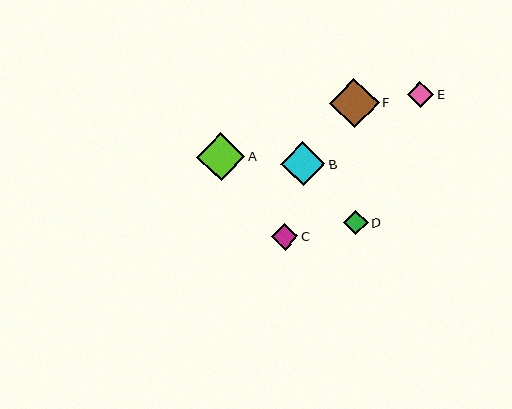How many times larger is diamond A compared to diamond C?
Diamond A is approximately 1.8 times the size of diamond C.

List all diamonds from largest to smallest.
From largest to smallest: F, A, B, E, C, D.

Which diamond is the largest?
Diamond F is the largest with a size of approximately 50 pixels.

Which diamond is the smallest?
Diamond D is the smallest with a size of approximately 24 pixels.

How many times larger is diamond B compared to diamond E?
Diamond B is approximately 1.7 times the size of diamond E.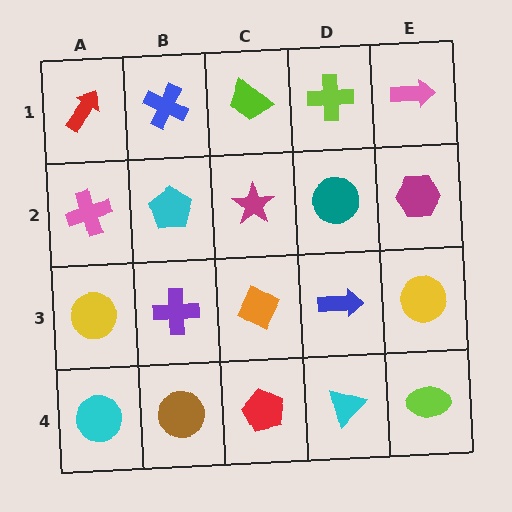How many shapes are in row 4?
5 shapes.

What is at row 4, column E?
A lime ellipse.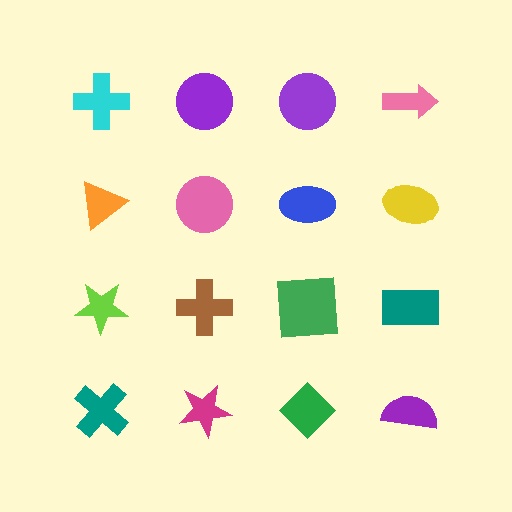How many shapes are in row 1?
4 shapes.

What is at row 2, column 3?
A blue ellipse.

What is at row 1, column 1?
A cyan cross.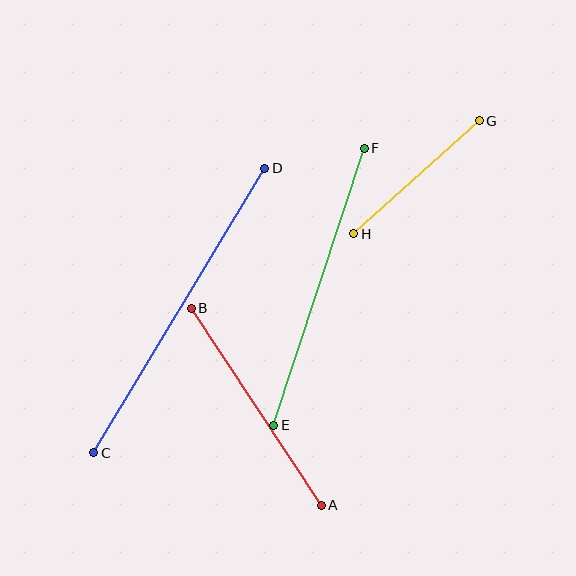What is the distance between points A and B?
The distance is approximately 236 pixels.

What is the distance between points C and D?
The distance is approximately 332 pixels.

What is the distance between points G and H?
The distance is approximately 169 pixels.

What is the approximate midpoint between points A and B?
The midpoint is at approximately (256, 407) pixels.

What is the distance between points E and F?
The distance is approximately 292 pixels.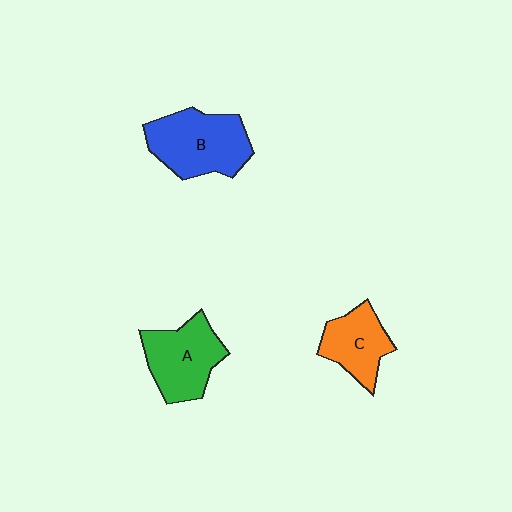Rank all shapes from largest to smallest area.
From largest to smallest: B (blue), A (green), C (orange).